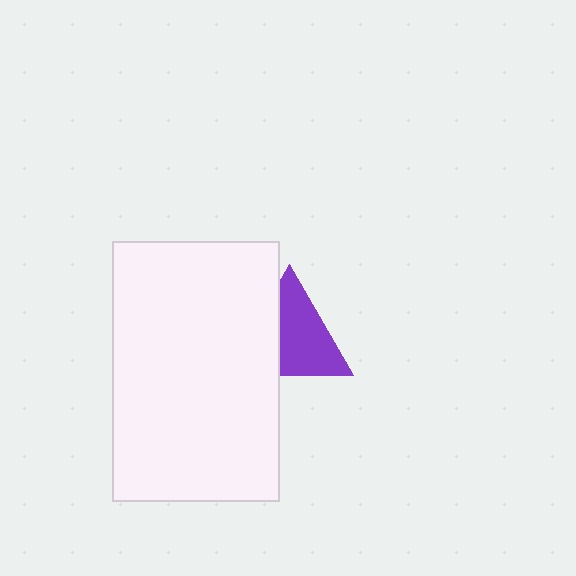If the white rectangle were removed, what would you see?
You would see the complete purple triangle.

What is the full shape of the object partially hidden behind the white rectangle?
The partially hidden object is a purple triangle.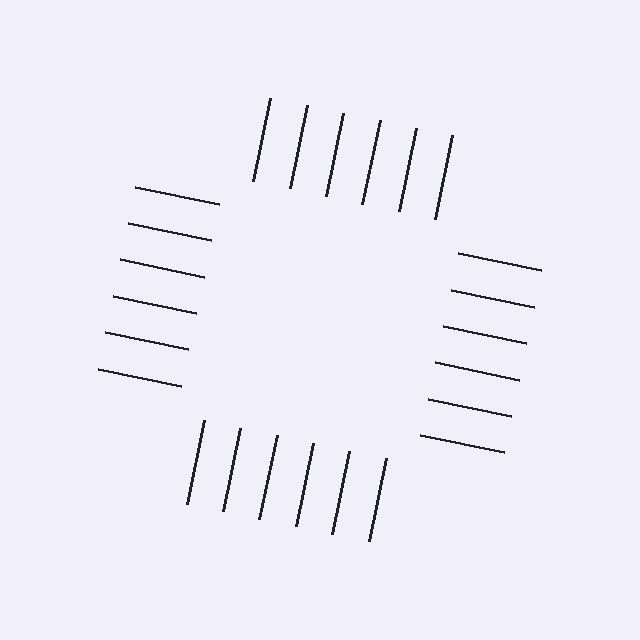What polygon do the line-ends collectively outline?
An illusory square — the line segments terminate on its edges but no continuous stroke is drawn.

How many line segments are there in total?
24 — 6 along each of the 4 edges.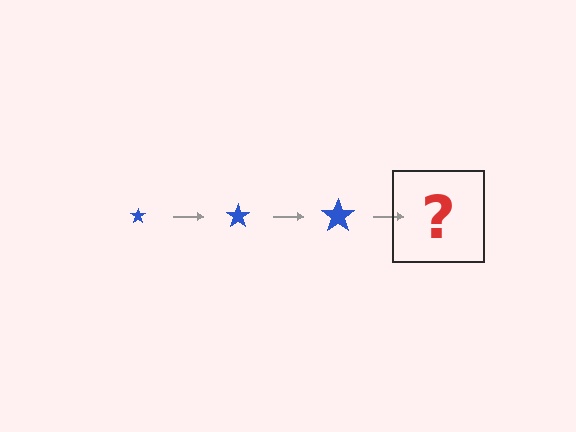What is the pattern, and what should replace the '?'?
The pattern is that the star gets progressively larger each step. The '?' should be a blue star, larger than the previous one.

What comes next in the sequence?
The next element should be a blue star, larger than the previous one.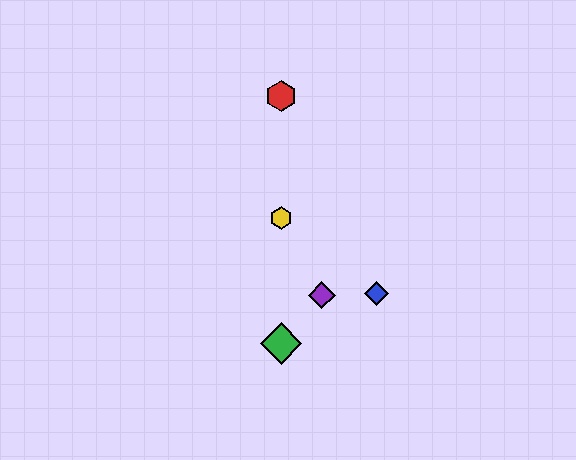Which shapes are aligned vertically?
The red hexagon, the green diamond, the yellow hexagon are aligned vertically.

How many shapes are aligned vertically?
3 shapes (the red hexagon, the green diamond, the yellow hexagon) are aligned vertically.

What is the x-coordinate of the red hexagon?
The red hexagon is at x≈281.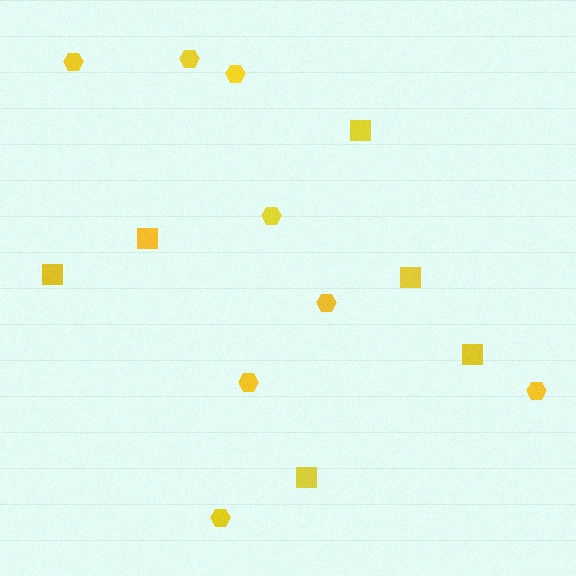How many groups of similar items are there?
There are 2 groups: one group of squares (6) and one group of hexagons (8).